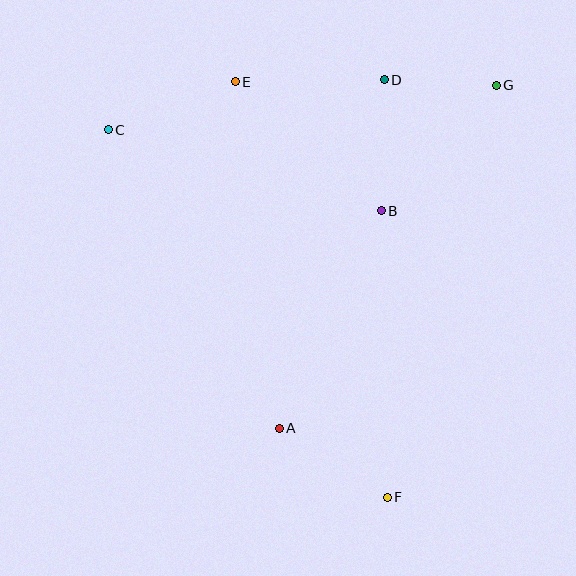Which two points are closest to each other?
Points D and G are closest to each other.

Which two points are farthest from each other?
Points C and F are farthest from each other.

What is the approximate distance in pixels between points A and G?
The distance between A and G is approximately 406 pixels.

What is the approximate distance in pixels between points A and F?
The distance between A and F is approximately 128 pixels.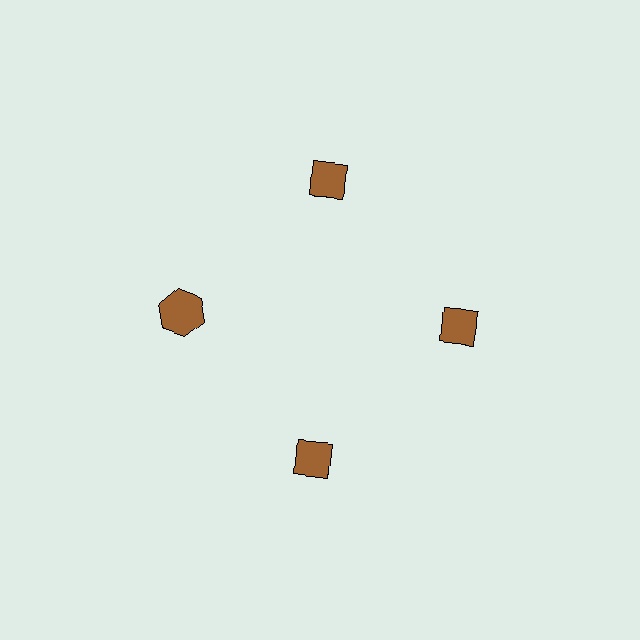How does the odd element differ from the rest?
It has a different shape: hexagon instead of diamond.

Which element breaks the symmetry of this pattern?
The brown hexagon at roughly the 9 o'clock position breaks the symmetry. All other shapes are brown diamonds.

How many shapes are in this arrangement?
There are 4 shapes arranged in a ring pattern.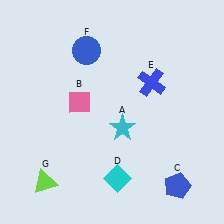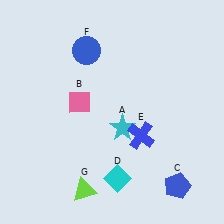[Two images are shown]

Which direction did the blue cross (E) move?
The blue cross (E) moved down.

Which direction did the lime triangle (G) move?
The lime triangle (G) moved right.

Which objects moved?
The objects that moved are: the blue cross (E), the lime triangle (G).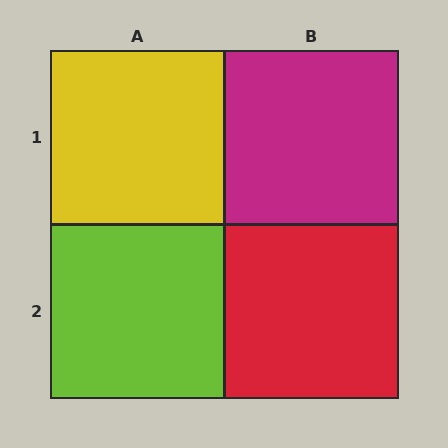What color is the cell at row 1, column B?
Magenta.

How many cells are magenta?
1 cell is magenta.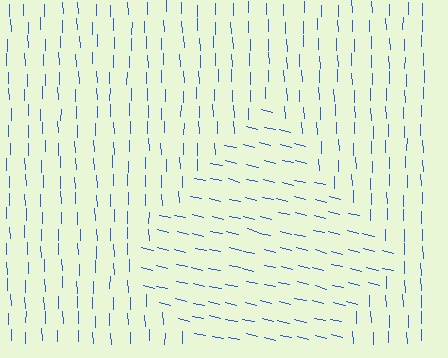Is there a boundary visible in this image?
Yes, there is a texture boundary formed by a change in line orientation.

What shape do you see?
I see a diamond.